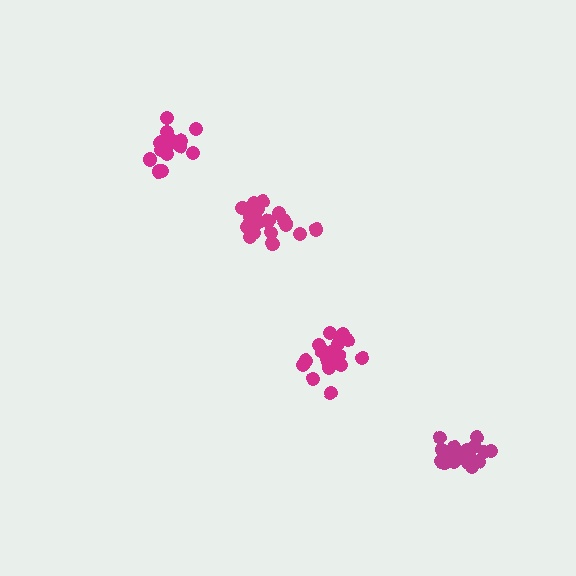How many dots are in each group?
Group 1: 19 dots, Group 2: 20 dots, Group 3: 16 dots, Group 4: 20 dots (75 total).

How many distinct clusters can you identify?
There are 4 distinct clusters.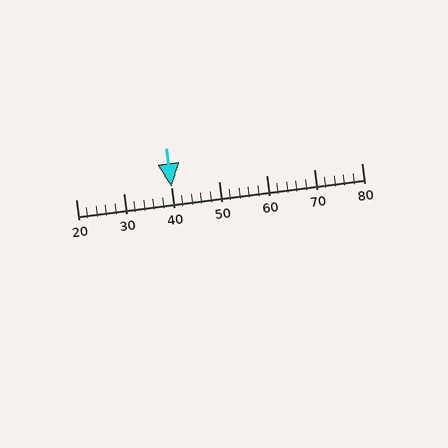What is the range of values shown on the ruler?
The ruler shows values from 20 to 80.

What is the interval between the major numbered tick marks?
The major tick marks are spaced 10 units apart.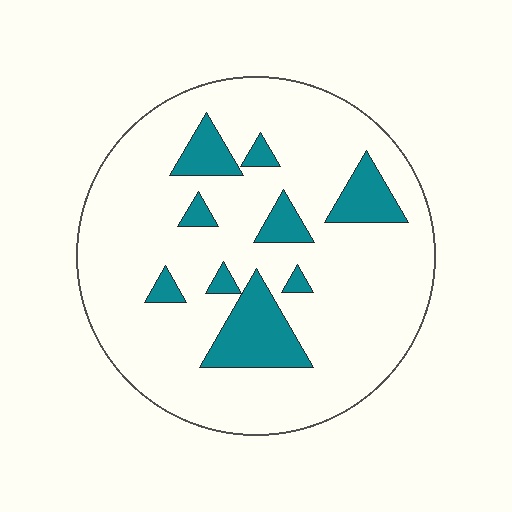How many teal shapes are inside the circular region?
9.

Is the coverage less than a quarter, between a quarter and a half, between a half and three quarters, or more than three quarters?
Less than a quarter.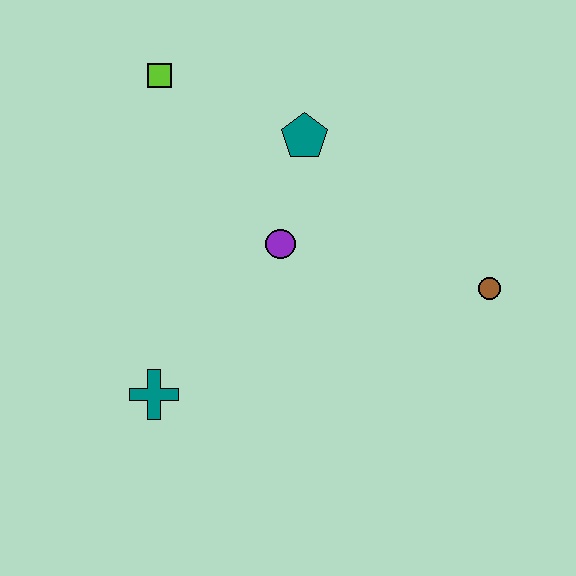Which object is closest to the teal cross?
The purple circle is closest to the teal cross.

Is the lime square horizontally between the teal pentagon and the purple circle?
No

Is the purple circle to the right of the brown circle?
No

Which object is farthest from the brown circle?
The lime square is farthest from the brown circle.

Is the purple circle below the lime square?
Yes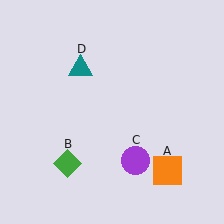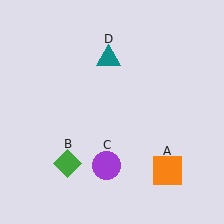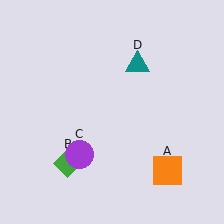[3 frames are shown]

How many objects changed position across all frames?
2 objects changed position: purple circle (object C), teal triangle (object D).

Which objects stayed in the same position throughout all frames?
Orange square (object A) and green diamond (object B) remained stationary.